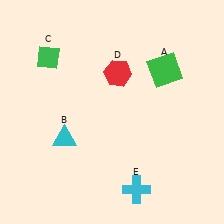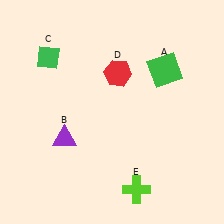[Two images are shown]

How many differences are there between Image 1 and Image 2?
There are 2 differences between the two images.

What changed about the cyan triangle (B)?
In Image 1, B is cyan. In Image 2, it changed to purple.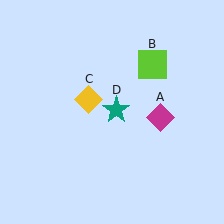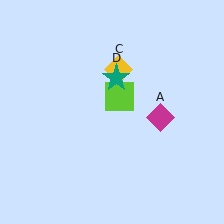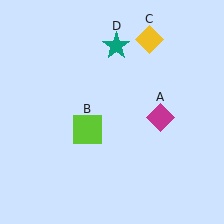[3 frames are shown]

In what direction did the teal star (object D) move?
The teal star (object D) moved up.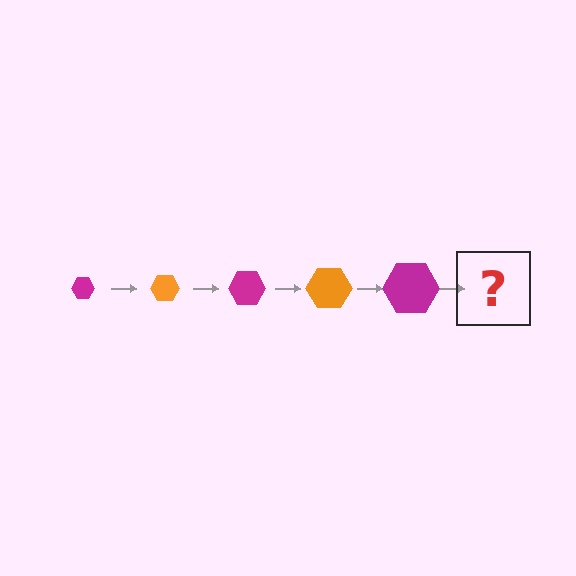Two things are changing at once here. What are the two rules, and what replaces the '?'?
The two rules are that the hexagon grows larger each step and the color cycles through magenta and orange. The '?' should be an orange hexagon, larger than the previous one.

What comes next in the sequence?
The next element should be an orange hexagon, larger than the previous one.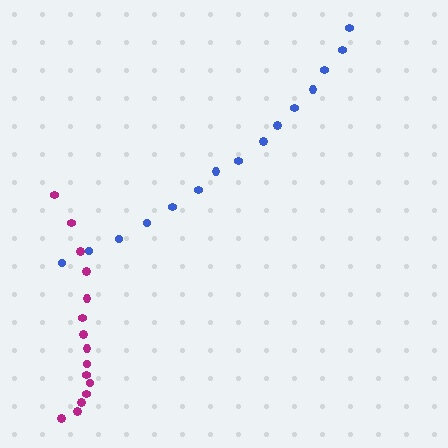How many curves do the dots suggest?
There are 2 distinct paths.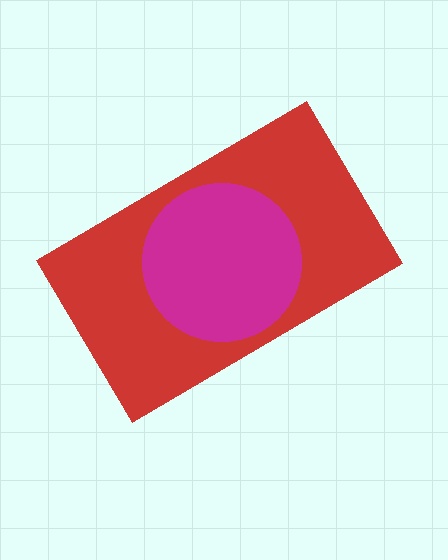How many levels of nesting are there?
2.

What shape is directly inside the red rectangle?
The magenta circle.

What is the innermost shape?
The magenta circle.